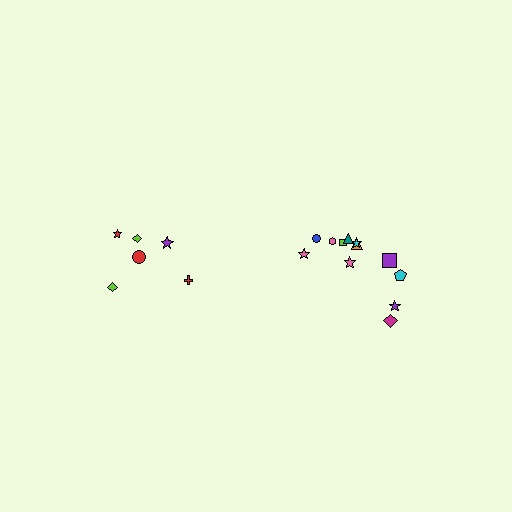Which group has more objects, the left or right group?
The right group.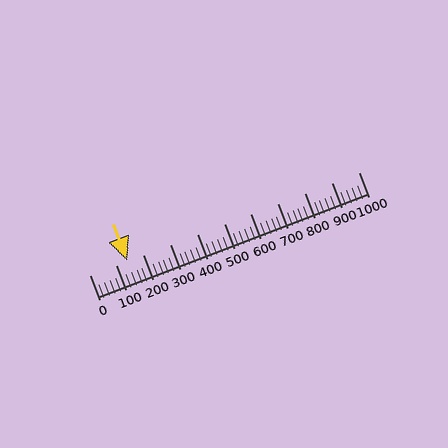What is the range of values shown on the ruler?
The ruler shows values from 0 to 1000.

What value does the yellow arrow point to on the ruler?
The yellow arrow points to approximately 140.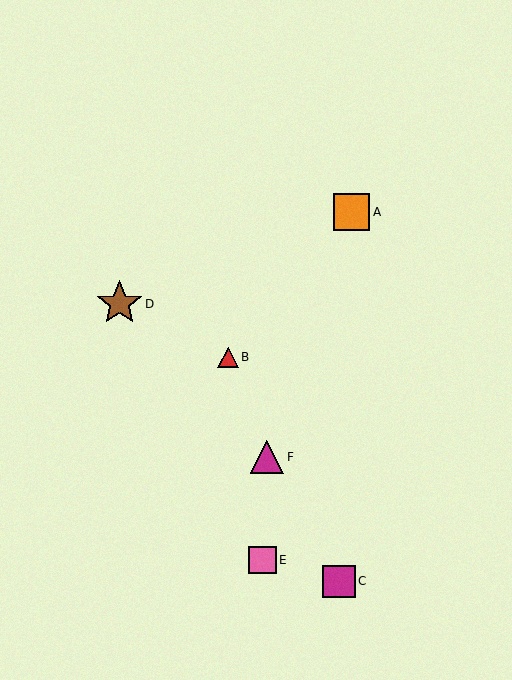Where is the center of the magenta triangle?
The center of the magenta triangle is at (267, 457).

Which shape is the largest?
The brown star (labeled D) is the largest.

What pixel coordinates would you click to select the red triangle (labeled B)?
Click at (228, 357) to select the red triangle B.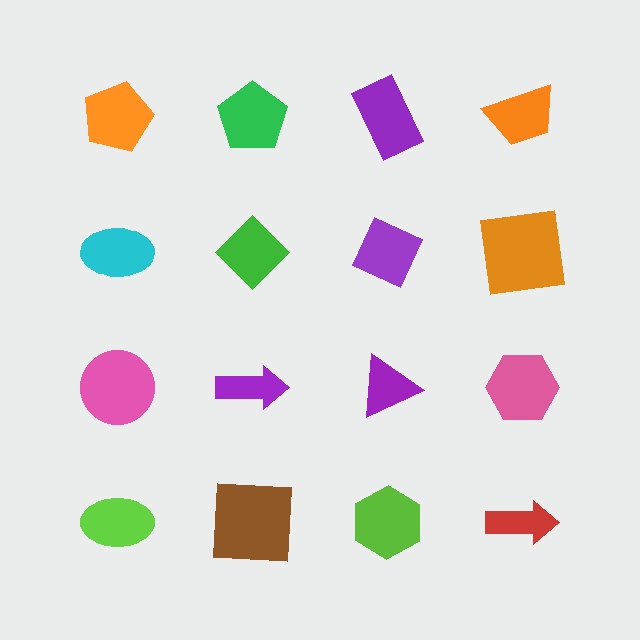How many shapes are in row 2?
4 shapes.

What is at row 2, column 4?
An orange square.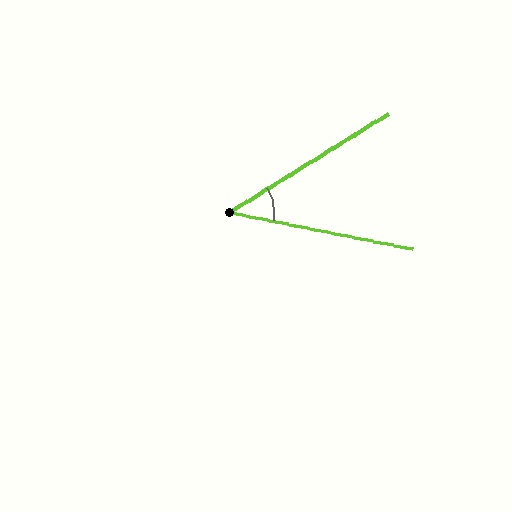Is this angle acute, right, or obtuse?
It is acute.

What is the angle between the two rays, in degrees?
Approximately 44 degrees.